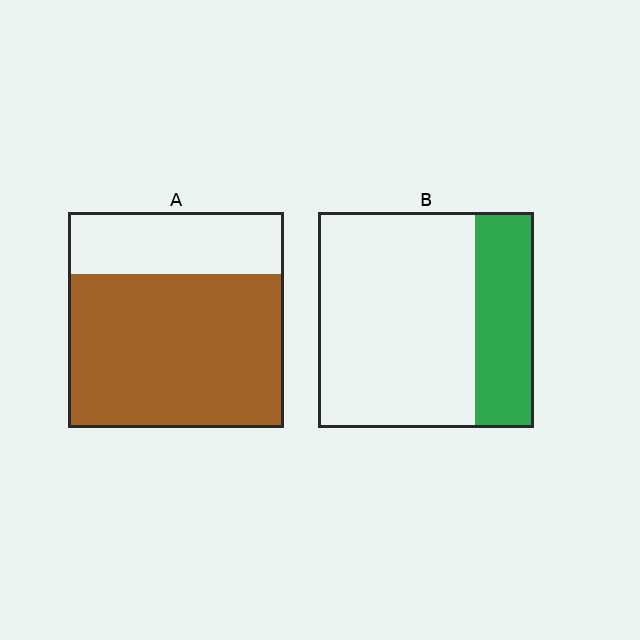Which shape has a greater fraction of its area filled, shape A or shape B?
Shape A.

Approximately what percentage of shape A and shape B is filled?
A is approximately 70% and B is approximately 25%.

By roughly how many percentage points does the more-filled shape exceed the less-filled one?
By roughly 45 percentage points (A over B).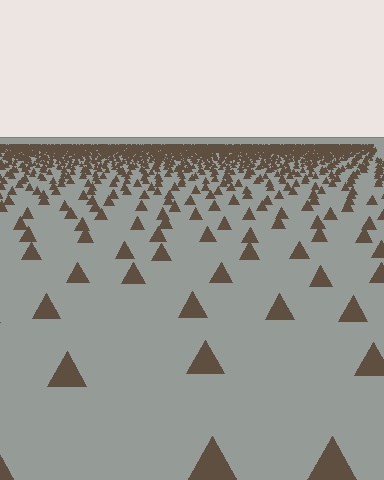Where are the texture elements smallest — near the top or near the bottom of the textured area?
Near the top.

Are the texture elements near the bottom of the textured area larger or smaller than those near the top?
Larger. Near the bottom, elements are closer to the viewer and appear at a bigger on-screen size.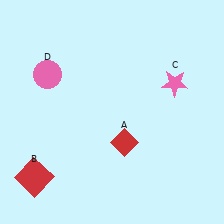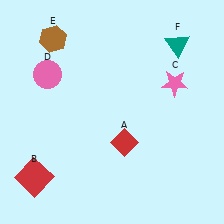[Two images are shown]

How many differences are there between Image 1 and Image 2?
There are 2 differences between the two images.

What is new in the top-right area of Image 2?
A teal triangle (F) was added in the top-right area of Image 2.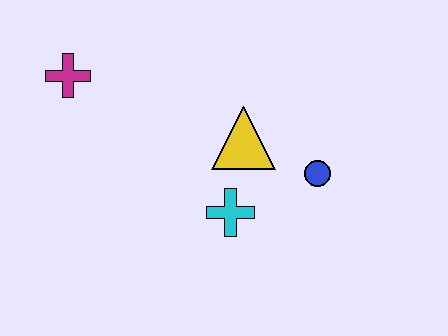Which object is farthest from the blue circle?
The magenta cross is farthest from the blue circle.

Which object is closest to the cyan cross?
The yellow triangle is closest to the cyan cross.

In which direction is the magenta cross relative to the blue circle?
The magenta cross is to the left of the blue circle.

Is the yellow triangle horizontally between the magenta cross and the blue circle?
Yes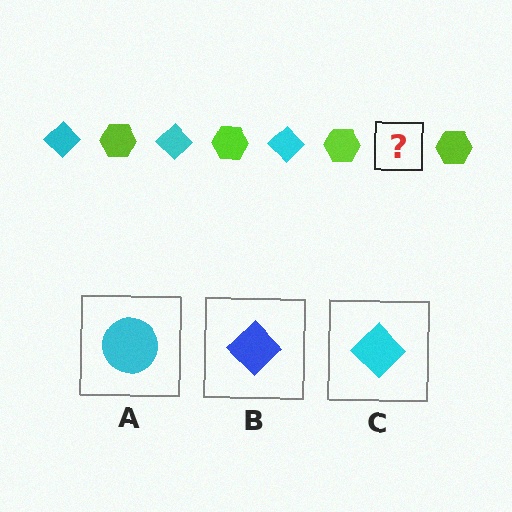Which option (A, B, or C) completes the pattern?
C.